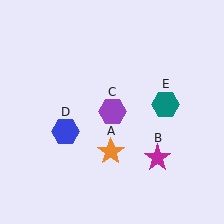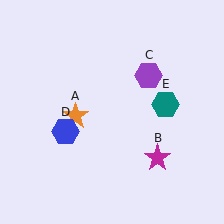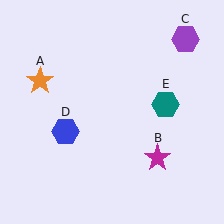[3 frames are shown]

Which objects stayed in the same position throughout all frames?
Magenta star (object B) and blue hexagon (object D) and teal hexagon (object E) remained stationary.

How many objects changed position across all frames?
2 objects changed position: orange star (object A), purple hexagon (object C).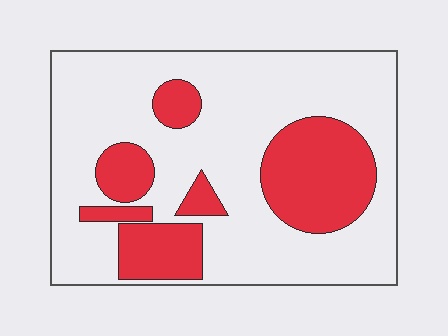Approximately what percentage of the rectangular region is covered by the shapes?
Approximately 30%.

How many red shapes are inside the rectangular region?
6.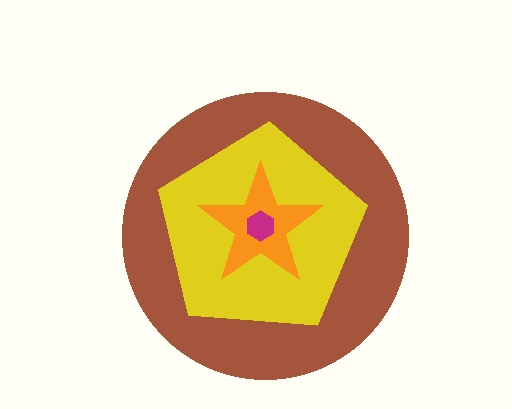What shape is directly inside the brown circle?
The yellow pentagon.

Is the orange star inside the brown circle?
Yes.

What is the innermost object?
The magenta hexagon.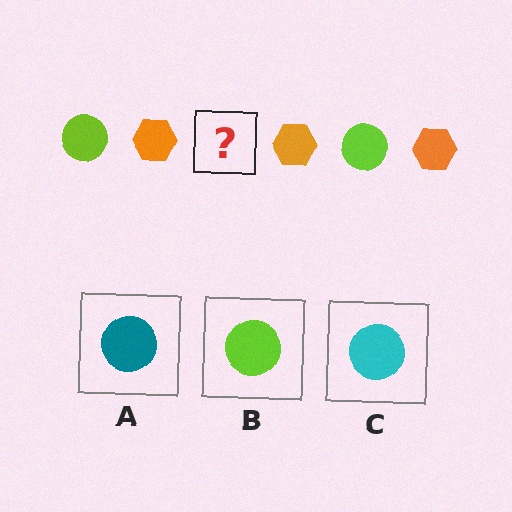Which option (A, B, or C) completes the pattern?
B.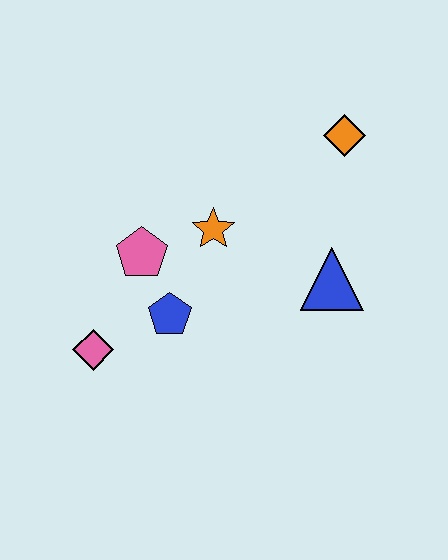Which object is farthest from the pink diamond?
The orange diamond is farthest from the pink diamond.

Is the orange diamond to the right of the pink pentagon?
Yes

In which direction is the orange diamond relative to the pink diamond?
The orange diamond is to the right of the pink diamond.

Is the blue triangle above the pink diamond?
Yes